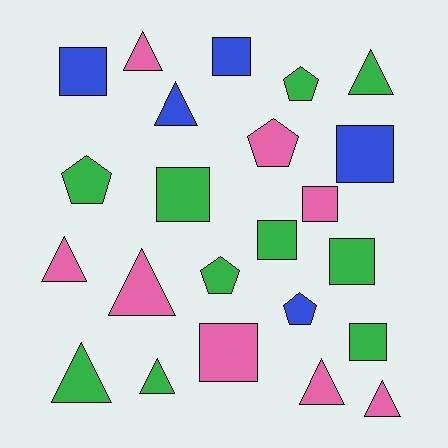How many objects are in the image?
There are 23 objects.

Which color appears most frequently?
Green, with 10 objects.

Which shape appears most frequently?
Triangle, with 9 objects.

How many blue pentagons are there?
There is 1 blue pentagon.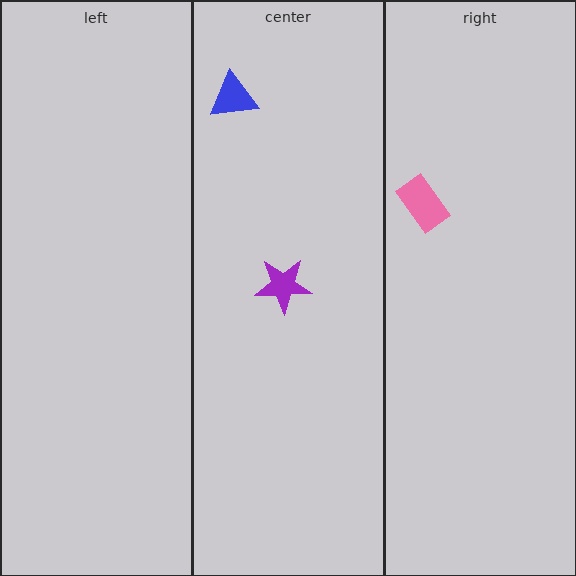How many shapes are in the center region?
2.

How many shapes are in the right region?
1.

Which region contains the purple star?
The center region.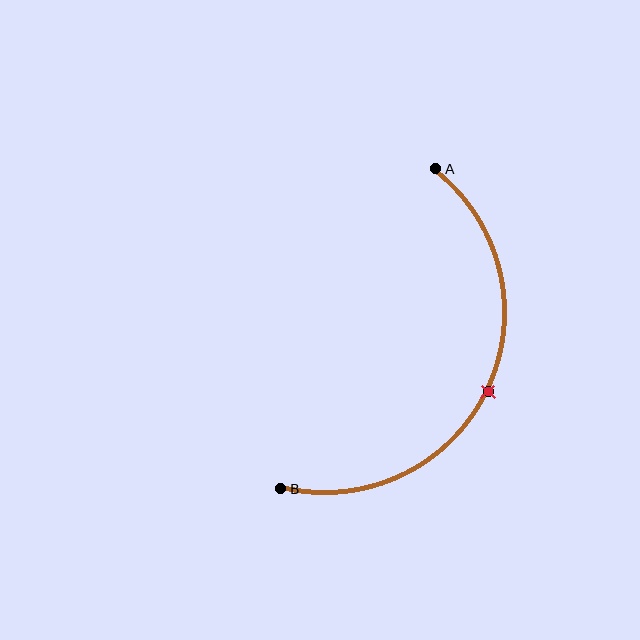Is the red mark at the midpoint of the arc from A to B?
Yes. The red mark lies on the arc at equal arc-length from both A and B — it is the arc midpoint.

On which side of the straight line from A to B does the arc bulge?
The arc bulges to the right of the straight line connecting A and B.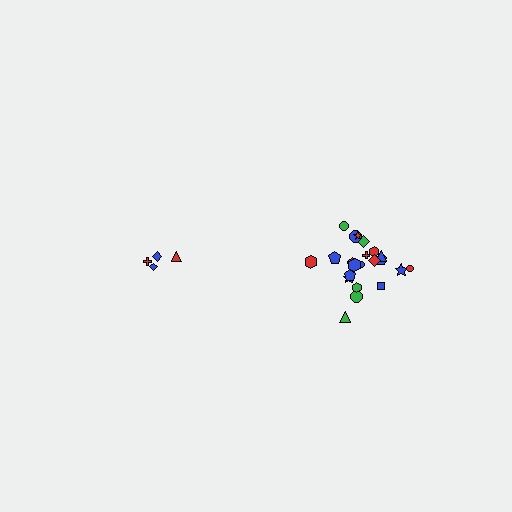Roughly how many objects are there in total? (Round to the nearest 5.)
Roughly 25 objects in total.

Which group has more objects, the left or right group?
The right group.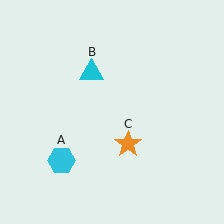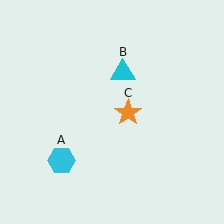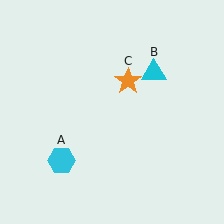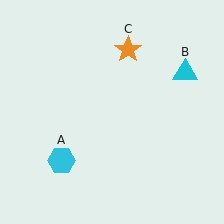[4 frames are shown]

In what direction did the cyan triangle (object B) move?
The cyan triangle (object B) moved right.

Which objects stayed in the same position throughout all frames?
Cyan hexagon (object A) remained stationary.